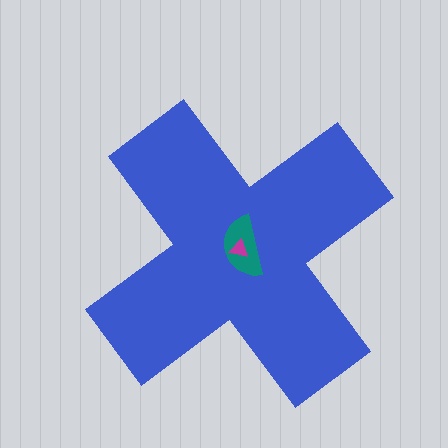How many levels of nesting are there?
3.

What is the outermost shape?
The blue cross.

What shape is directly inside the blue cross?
The teal semicircle.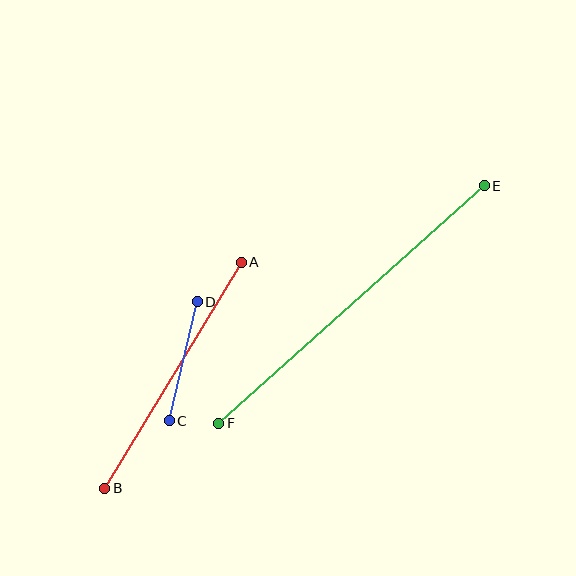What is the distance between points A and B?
The distance is approximately 264 pixels.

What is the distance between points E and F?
The distance is approximately 356 pixels.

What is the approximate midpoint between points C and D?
The midpoint is at approximately (183, 361) pixels.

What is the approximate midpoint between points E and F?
The midpoint is at approximately (351, 305) pixels.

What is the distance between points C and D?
The distance is approximately 122 pixels.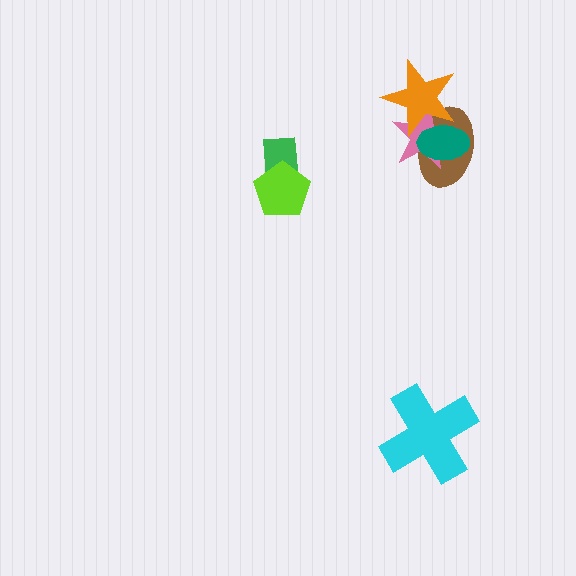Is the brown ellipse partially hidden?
Yes, it is partially covered by another shape.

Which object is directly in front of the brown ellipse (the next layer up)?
The pink star is directly in front of the brown ellipse.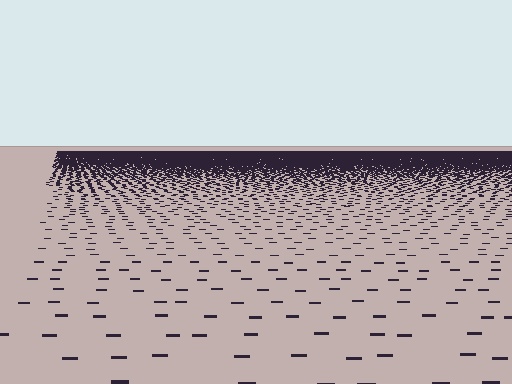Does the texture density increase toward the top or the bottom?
Density increases toward the top.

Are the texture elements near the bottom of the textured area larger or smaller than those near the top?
Larger. Near the bottom, elements are closer to the viewer and appear at a bigger on-screen size.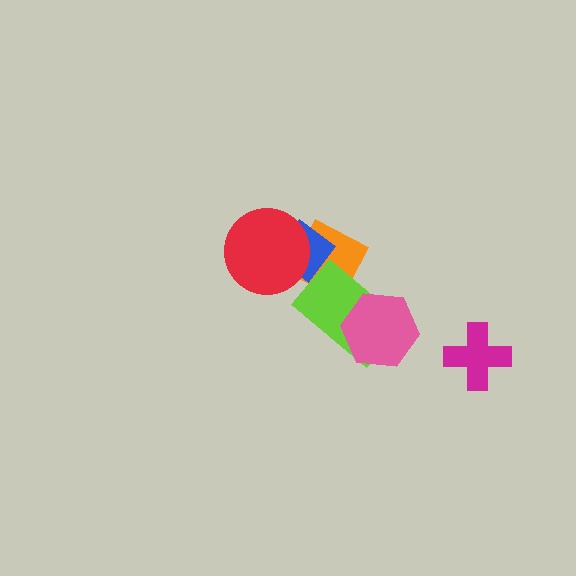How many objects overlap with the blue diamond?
2 objects overlap with the blue diamond.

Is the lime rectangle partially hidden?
Yes, it is partially covered by another shape.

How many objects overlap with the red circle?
2 objects overlap with the red circle.